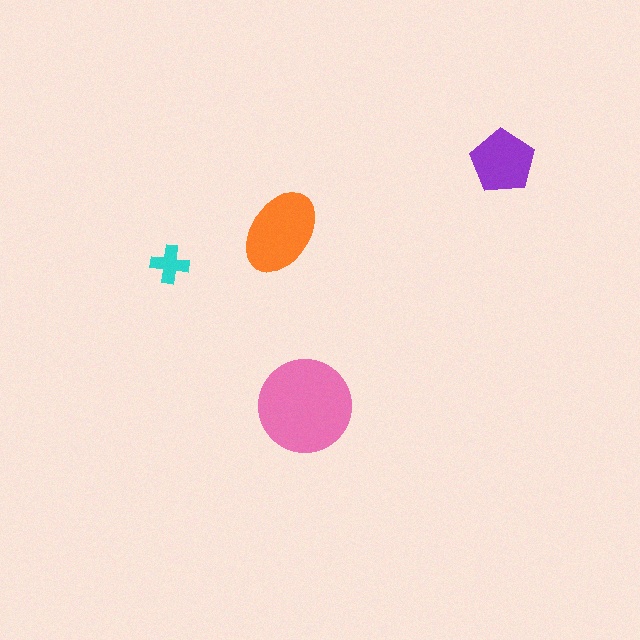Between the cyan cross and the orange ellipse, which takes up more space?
The orange ellipse.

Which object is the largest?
The pink circle.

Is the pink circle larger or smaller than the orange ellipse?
Larger.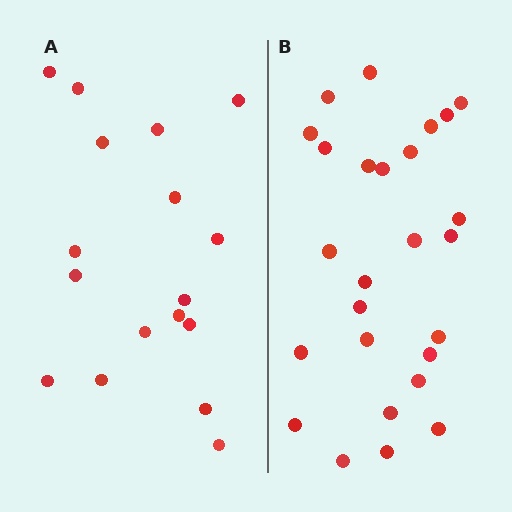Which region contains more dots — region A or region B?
Region B (the right region) has more dots.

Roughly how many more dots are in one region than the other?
Region B has roughly 8 or so more dots than region A.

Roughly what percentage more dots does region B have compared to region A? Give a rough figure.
About 55% more.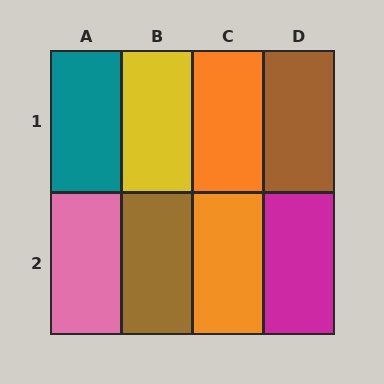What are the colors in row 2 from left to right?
Pink, brown, orange, magenta.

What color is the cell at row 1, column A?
Teal.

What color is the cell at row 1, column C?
Orange.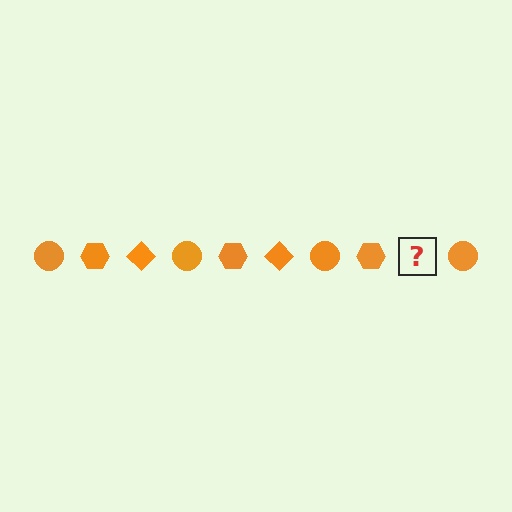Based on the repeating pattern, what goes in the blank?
The blank should be an orange diamond.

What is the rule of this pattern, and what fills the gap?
The rule is that the pattern cycles through circle, hexagon, diamond shapes in orange. The gap should be filled with an orange diamond.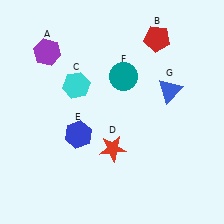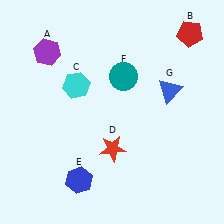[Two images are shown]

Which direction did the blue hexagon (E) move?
The blue hexagon (E) moved down.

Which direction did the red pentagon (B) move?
The red pentagon (B) moved right.